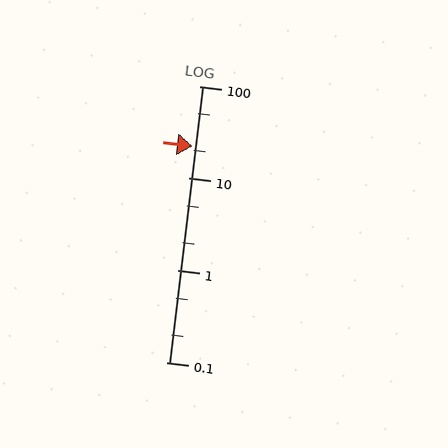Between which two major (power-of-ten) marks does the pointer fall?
The pointer is between 10 and 100.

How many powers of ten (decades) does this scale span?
The scale spans 3 decades, from 0.1 to 100.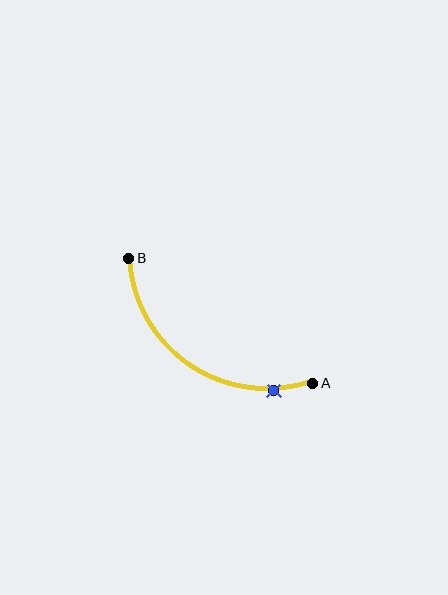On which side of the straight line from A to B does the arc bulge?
The arc bulges below and to the left of the straight line connecting A and B.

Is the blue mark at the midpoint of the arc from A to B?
No. The blue mark lies on the arc but is closer to endpoint A. The arc midpoint would be at the point on the curve equidistant along the arc from both A and B.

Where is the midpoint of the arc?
The arc midpoint is the point on the curve farthest from the straight line joining A and B. It sits below and to the left of that line.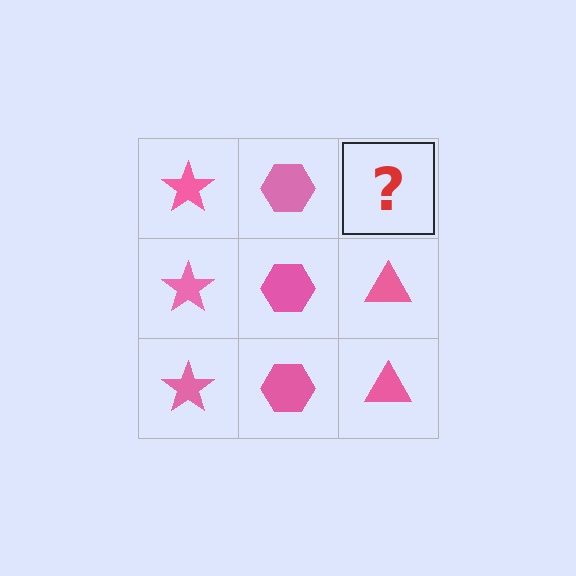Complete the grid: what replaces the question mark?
The question mark should be replaced with a pink triangle.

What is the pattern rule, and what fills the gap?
The rule is that each column has a consistent shape. The gap should be filled with a pink triangle.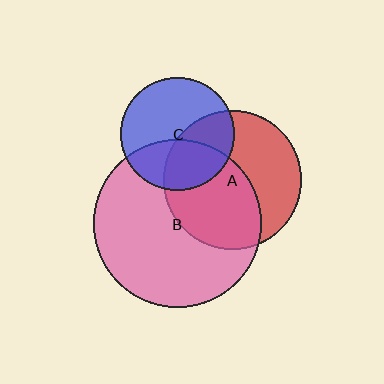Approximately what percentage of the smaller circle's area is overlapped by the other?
Approximately 55%.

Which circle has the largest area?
Circle B (pink).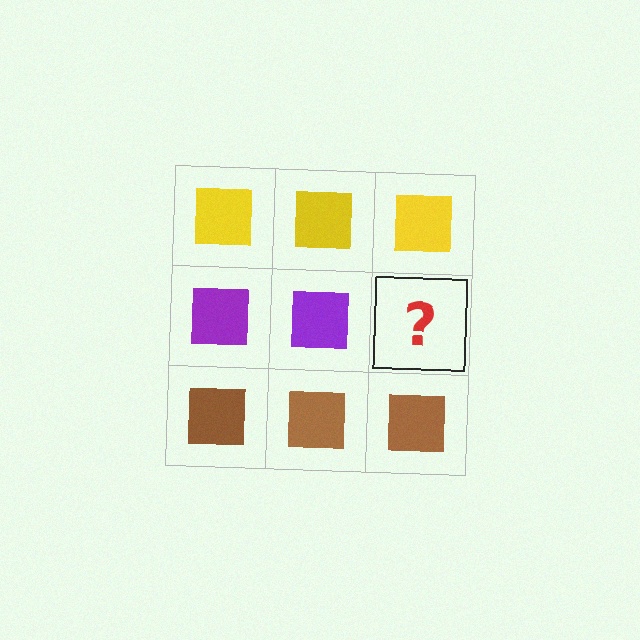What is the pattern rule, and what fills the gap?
The rule is that each row has a consistent color. The gap should be filled with a purple square.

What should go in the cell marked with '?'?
The missing cell should contain a purple square.